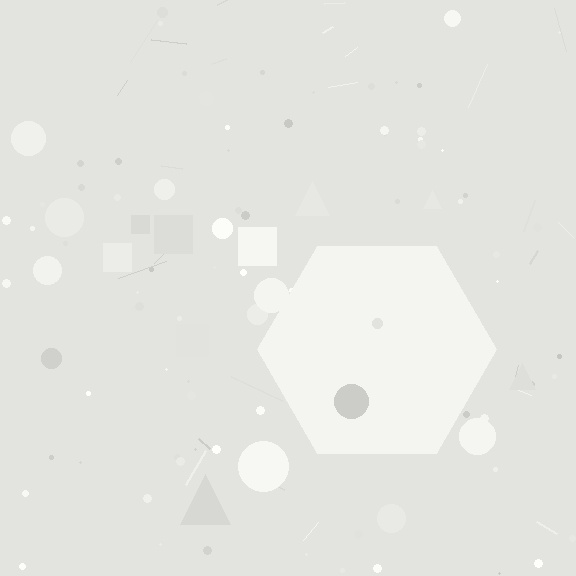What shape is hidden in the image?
A hexagon is hidden in the image.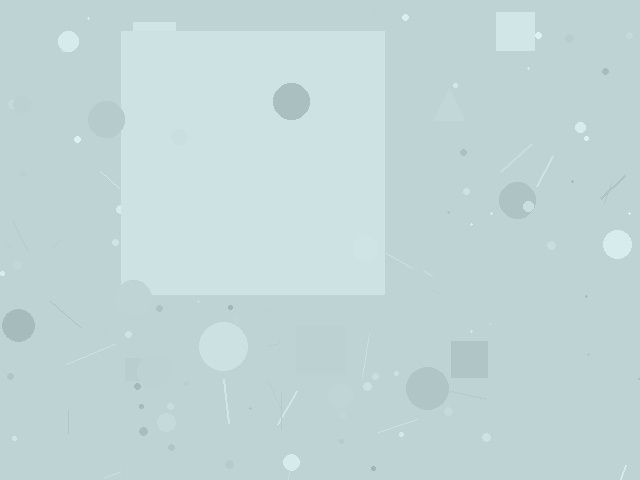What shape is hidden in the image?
A square is hidden in the image.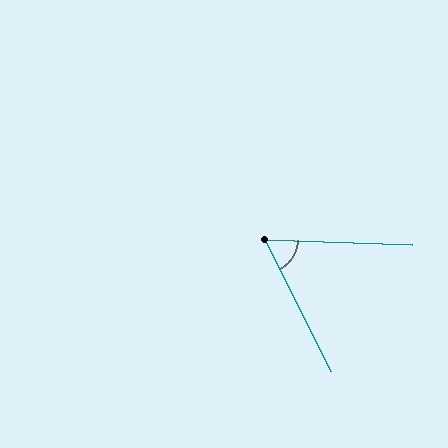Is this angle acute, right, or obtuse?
It is acute.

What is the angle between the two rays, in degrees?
Approximately 61 degrees.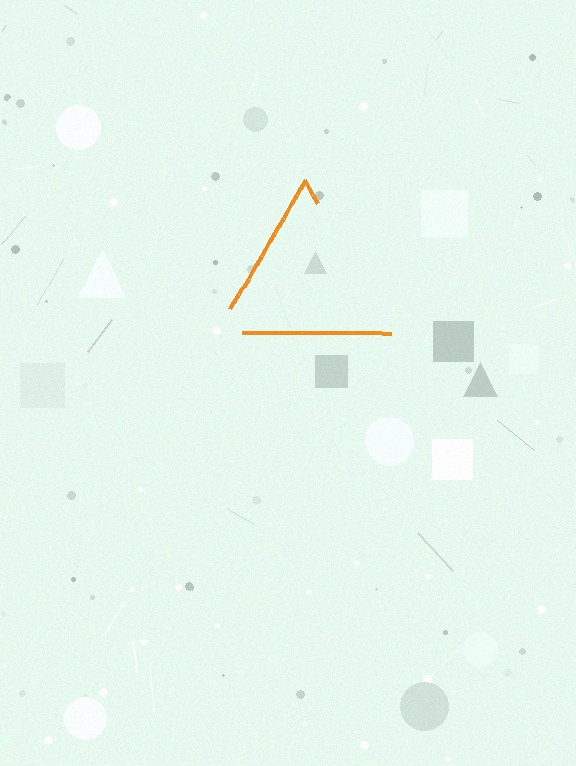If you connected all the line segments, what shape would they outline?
They would outline a triangle.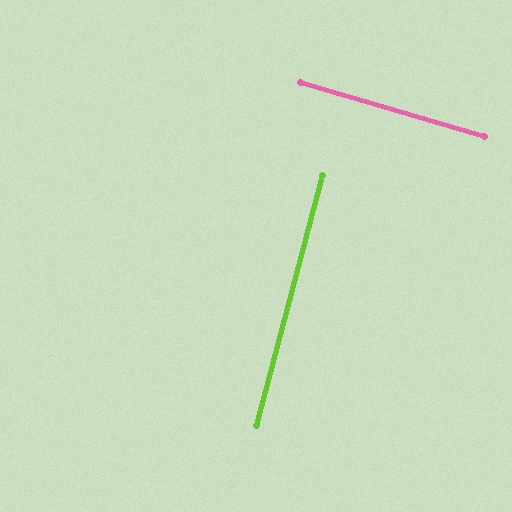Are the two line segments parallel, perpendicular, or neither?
Perpendicular — they meet at approximately 88°.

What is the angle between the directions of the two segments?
Approximately 88 degrees.